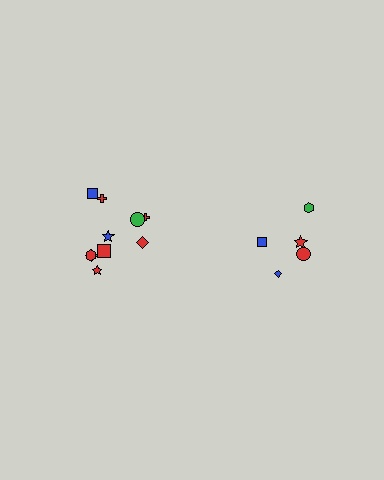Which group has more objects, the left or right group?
The left group.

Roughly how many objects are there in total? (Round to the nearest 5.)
Roughly 15 objects in total.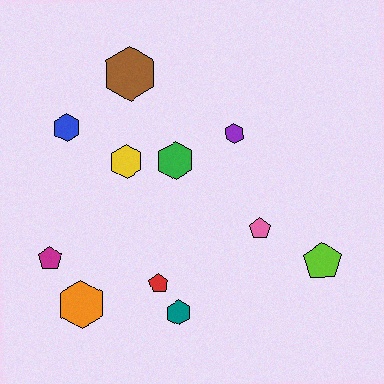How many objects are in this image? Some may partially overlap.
There are 11 objects.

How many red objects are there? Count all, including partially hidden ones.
There is 1 red object.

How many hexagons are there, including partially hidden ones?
There are 7 hexagons.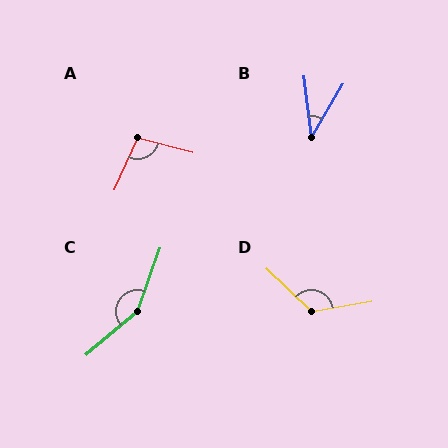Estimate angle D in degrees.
Approximately 126 degrees.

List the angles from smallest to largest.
B (38°), A (100°), D (126°), C (150°).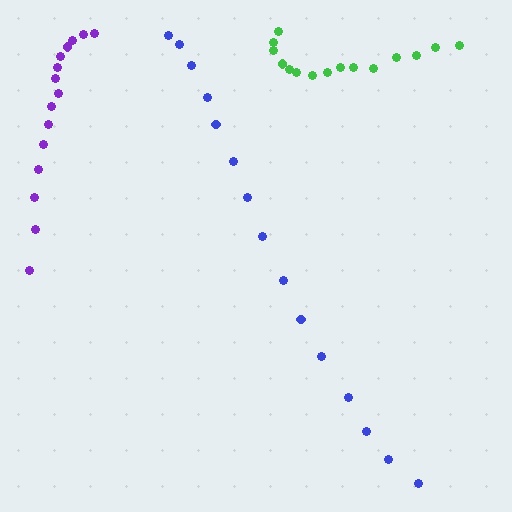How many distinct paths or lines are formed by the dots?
There are 3 distinct paths.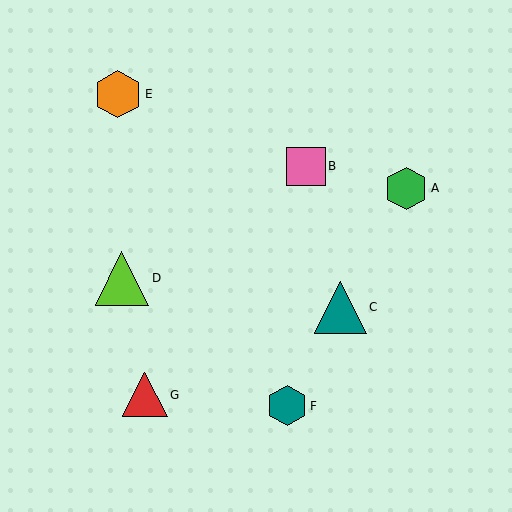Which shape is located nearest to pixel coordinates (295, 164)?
The pink square (labeled B) at (306, 166) is nearest to that location.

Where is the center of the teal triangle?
The center of the teal triangle is at (340, 307).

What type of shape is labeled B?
Shape B is a pink square.